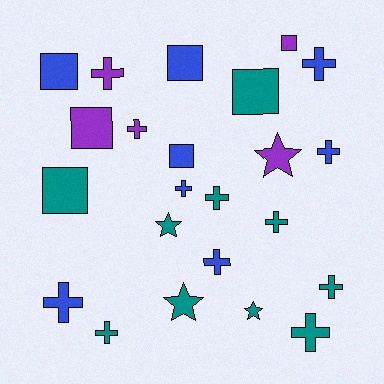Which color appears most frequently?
Teal, with 10 objects.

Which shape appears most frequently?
Cross, with 12 objects.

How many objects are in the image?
There are 23 objects.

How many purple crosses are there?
There are 2 purple crosses.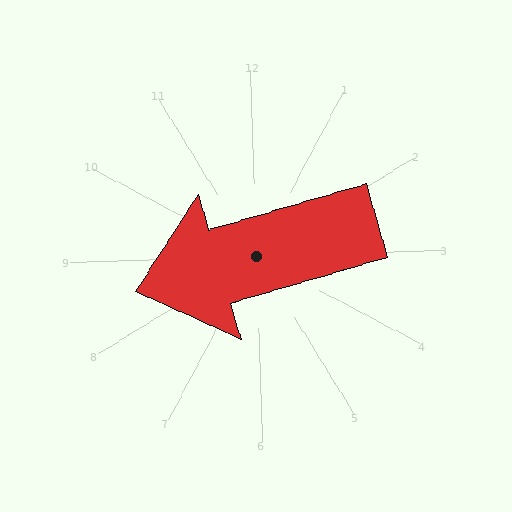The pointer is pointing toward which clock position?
Roughly 9 o'clock.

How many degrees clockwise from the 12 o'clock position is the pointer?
Approximately 256 degrees.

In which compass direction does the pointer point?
West.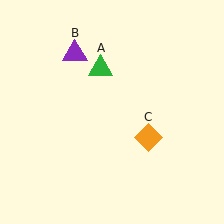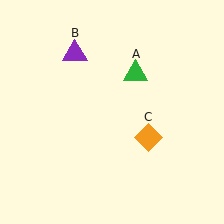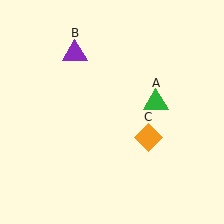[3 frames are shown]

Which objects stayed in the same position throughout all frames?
Purple triangle (object B) and orange diamond (object C) remained stationary.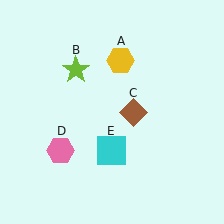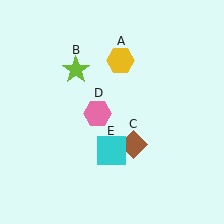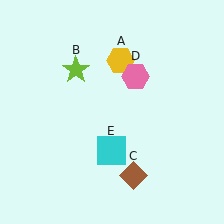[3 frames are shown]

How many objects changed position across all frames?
2 objects changed position: brown diamond (object C), pink hexagon (object D).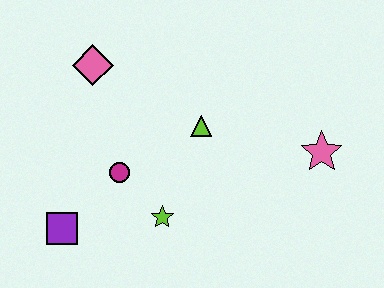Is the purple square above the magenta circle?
No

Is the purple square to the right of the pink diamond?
No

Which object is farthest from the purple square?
The pink star is farthest from the purple square.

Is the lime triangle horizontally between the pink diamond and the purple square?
No